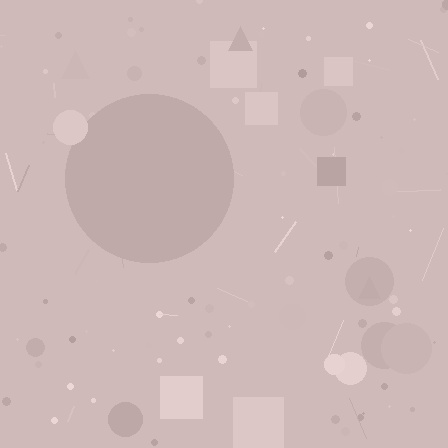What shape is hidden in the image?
A circle is hidden in the image.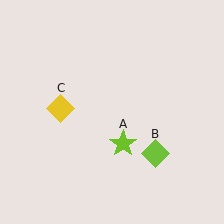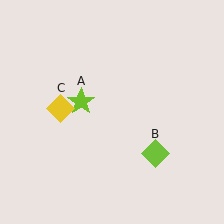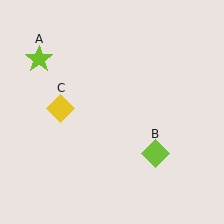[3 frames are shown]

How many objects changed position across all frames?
1 object changed position: lime star (object A).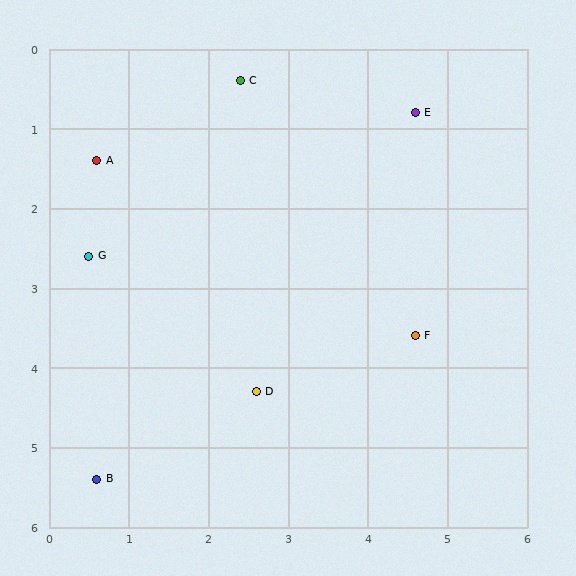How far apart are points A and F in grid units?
Points A and F are about 4.6 grid units apart.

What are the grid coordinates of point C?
Point C is at approximately (2.4, 0.4).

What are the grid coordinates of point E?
Point E is at approximately (4.6, 0.8).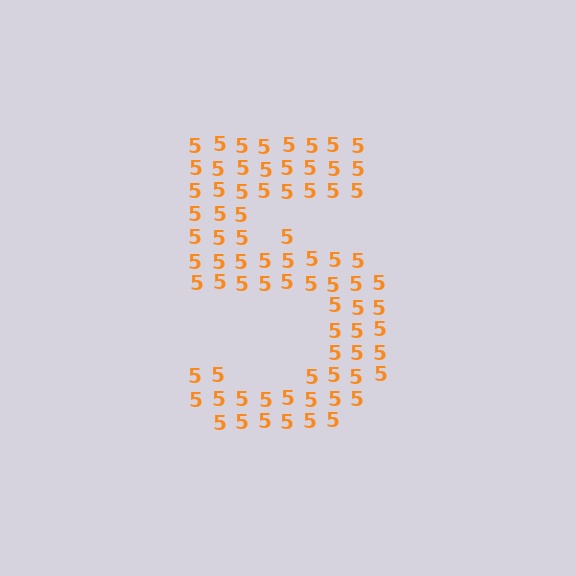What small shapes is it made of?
It is made of small digit 5's.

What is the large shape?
The large shape is the digit 5.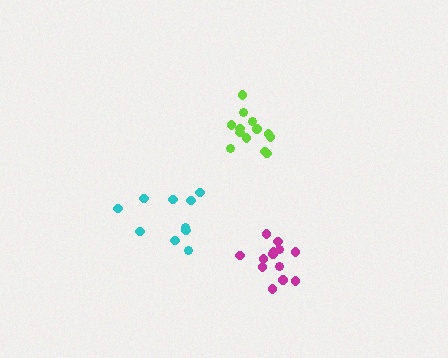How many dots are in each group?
Group 1: 10 dots, Group 2: 13 dots, Group 3: 13 dots (36 total).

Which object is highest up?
The lime cluster is topmost.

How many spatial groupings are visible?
There are 3 spatial groupings.